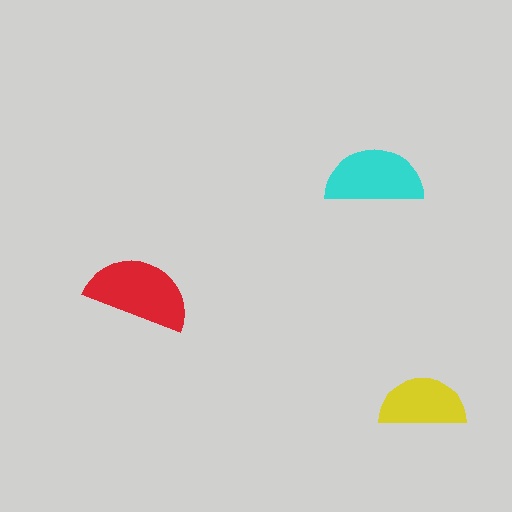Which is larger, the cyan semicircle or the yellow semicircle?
The cyan one.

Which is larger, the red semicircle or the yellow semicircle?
The red one.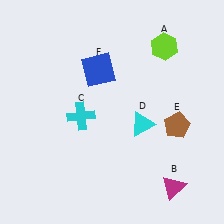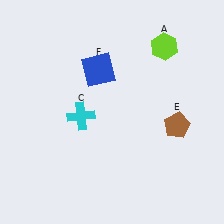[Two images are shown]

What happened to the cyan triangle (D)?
The cyan triangle (D) was removed in Image 2. It was in the bottom-right area of Image 1.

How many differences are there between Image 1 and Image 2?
There are 2 differences between the two images.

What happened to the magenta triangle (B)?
The magenta triangle (B) was removed in Image 2. It was in the bottom-right area of Image 1.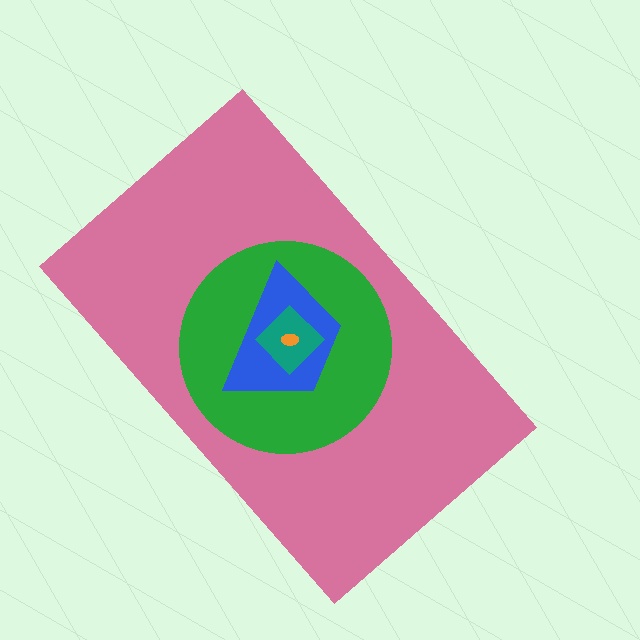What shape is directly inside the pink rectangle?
The green circle.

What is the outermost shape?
The pink rectangle.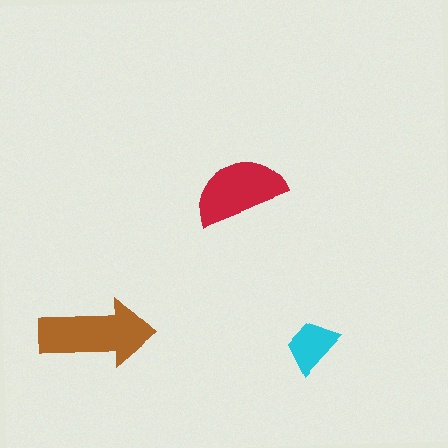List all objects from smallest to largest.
The cyan trapezoid, the red semicircle, the brown arrow.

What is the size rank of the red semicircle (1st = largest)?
2nd.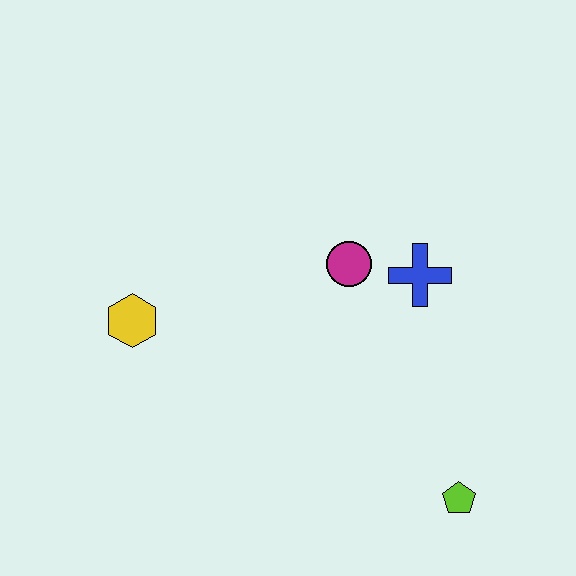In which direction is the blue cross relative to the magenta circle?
The blue cross is to the right of the magenta circle.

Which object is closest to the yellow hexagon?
The magenta circle is closest to the yellow hexagon.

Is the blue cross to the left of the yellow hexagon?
No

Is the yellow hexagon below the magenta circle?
Yes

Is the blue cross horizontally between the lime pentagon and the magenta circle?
Yes